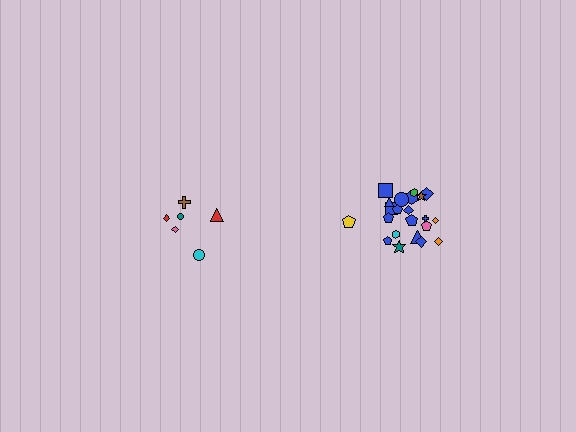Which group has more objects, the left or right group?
The right group.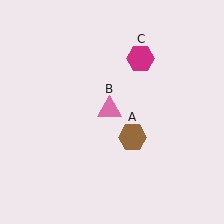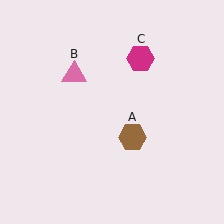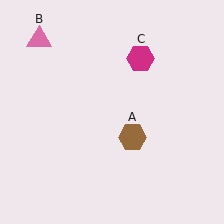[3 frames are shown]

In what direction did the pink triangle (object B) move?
The pink triangle (object B) moved up and to the left.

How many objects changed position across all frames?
1 object changed position: pink triangle (object B).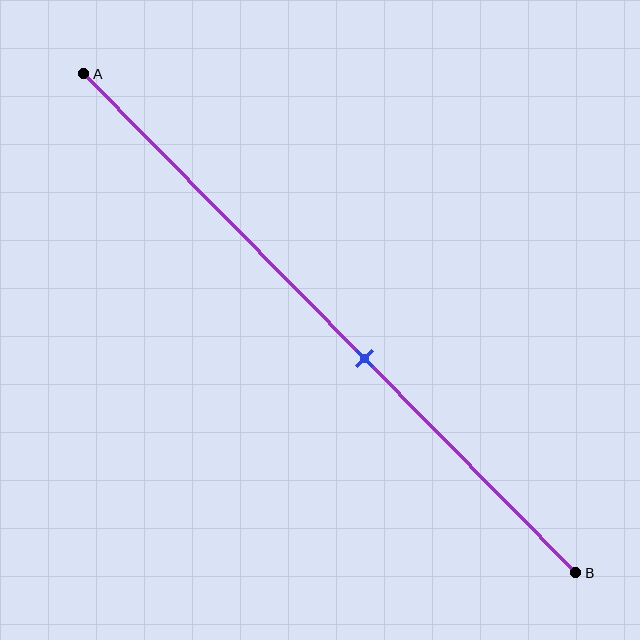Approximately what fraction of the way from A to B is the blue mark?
The blue mark is approximately 55% of the way from A to B.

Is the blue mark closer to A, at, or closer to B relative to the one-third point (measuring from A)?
The blue mark is closer to point B than the one-third point of segment AB.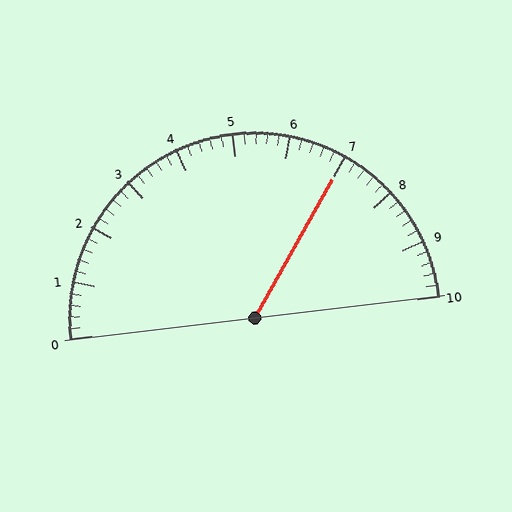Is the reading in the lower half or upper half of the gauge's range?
The reading is in the upper half of the range (0 to 10).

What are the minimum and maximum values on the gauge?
The gauge ranges from 0 to 10.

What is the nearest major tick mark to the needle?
The nearest major tick mark is 7.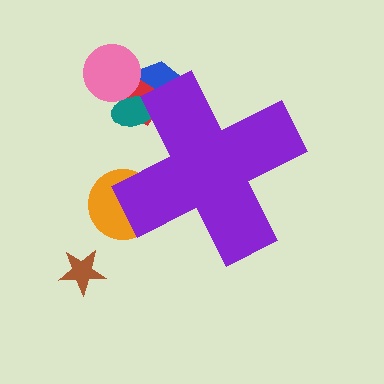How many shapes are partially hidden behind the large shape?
4 shapes are partially hidden.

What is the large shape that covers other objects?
A purple cross.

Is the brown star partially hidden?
No, the brown star is fully visible.